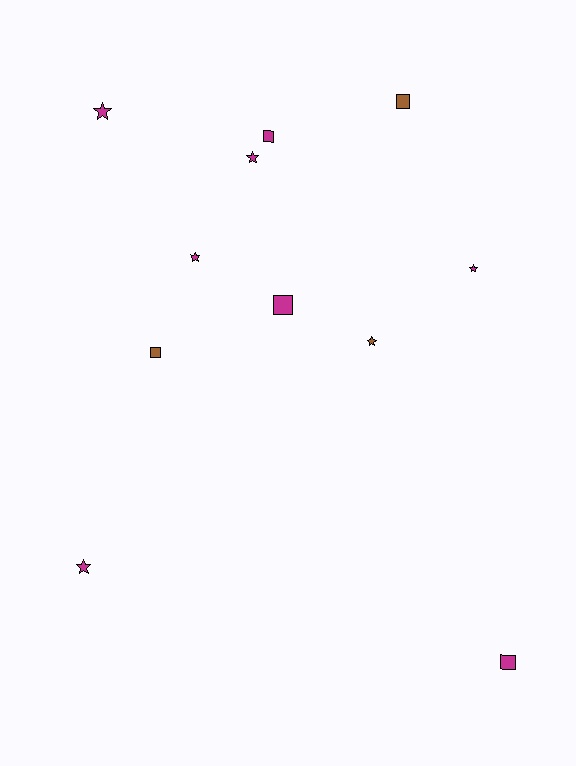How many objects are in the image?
There are 11 objects.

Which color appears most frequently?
Magenta, with 8 objects.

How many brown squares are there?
There are 2 brown squares.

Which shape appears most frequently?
Star, with 6 objects.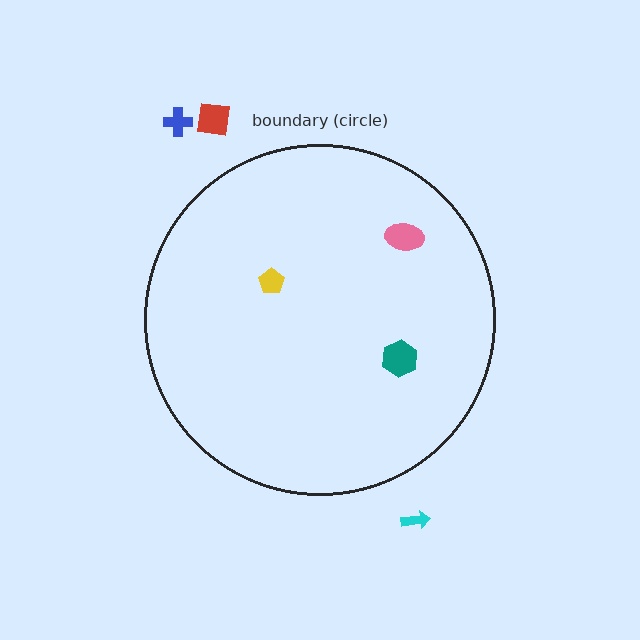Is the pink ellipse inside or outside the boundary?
Inside.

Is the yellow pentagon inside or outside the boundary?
Inside.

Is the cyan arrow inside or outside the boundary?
Outside.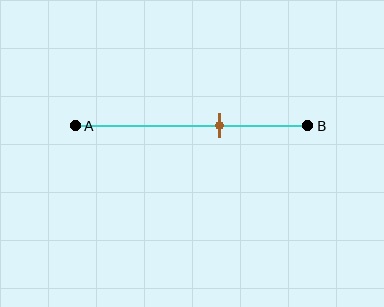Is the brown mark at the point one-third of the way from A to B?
No, the mark is at about 60% from A, not at the 33% one-third point.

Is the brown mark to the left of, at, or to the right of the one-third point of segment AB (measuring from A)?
The brown mark is to the right of the one-third point of segment AB.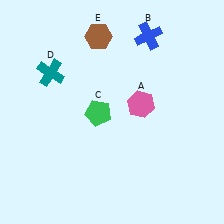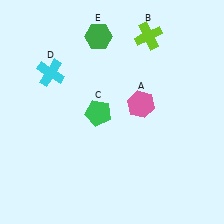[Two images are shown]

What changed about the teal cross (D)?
In Image 1, D is teal. In Image 2, it changed to cyan.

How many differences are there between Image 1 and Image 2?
There are 3 differences between the two images.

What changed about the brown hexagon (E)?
In Image 1, E is brown. In Image 2, it changed to green.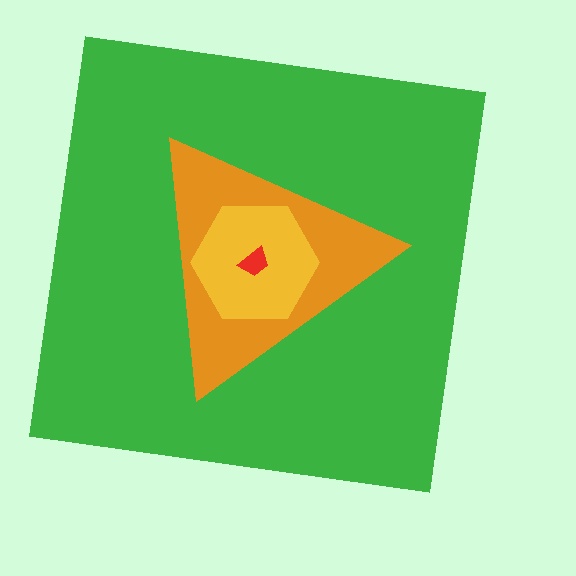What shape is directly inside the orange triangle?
The yellow hexagon.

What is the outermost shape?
The green square.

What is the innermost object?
The red trapezoid.